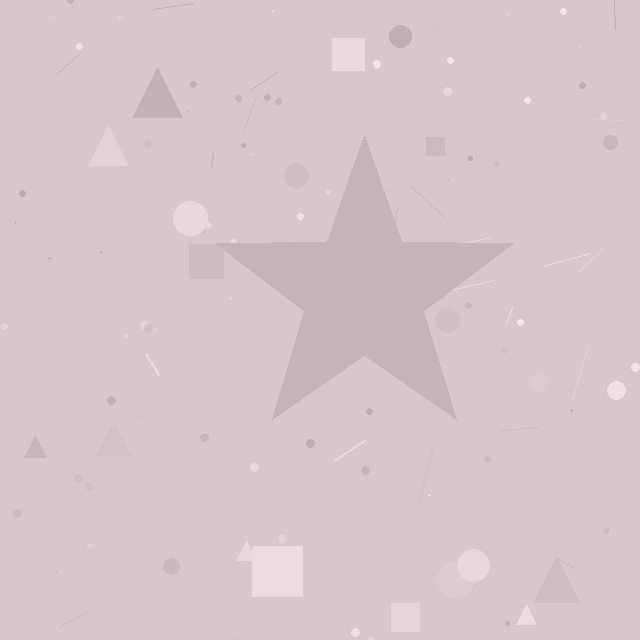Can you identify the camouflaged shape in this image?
The camouflaged shape is a star.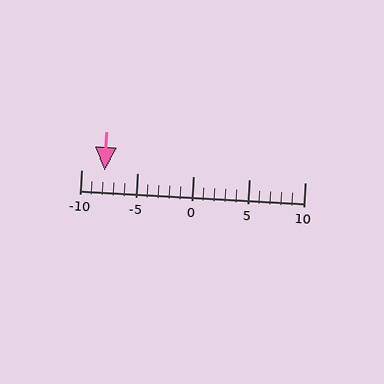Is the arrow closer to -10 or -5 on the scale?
The arrow is closer to -10.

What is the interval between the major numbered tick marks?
The major tick marks are spaced 5 units apart.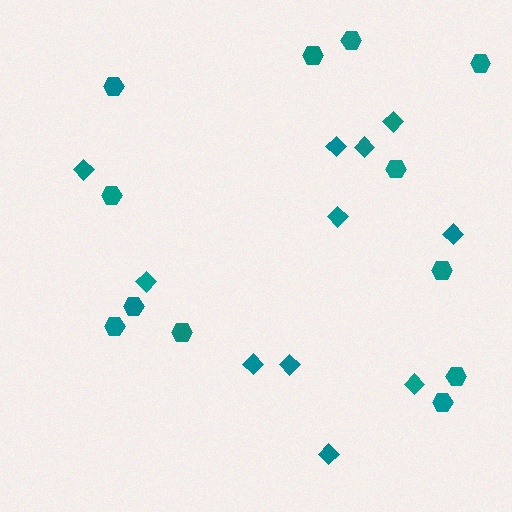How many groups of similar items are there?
There are 2 groups: one group of hexagons (12) and one group of diamonds (11).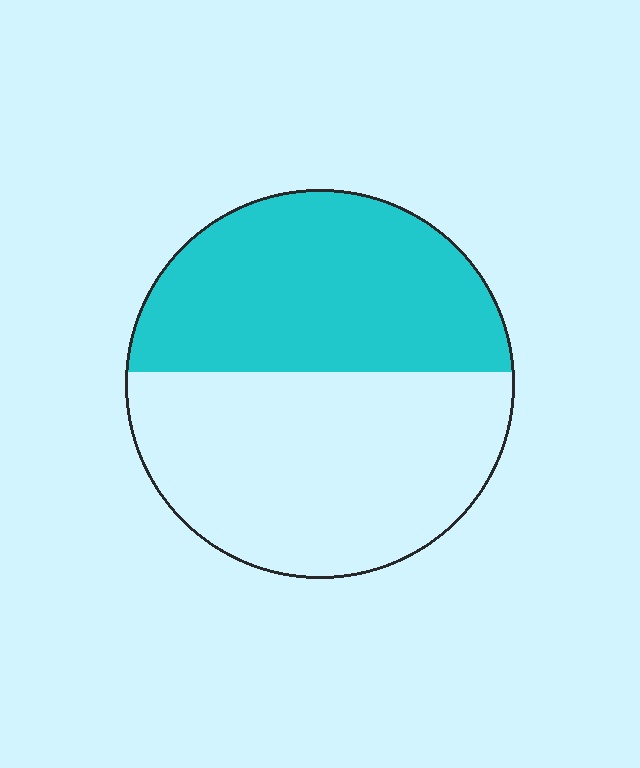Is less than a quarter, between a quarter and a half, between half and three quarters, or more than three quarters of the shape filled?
Between a quarter and a half.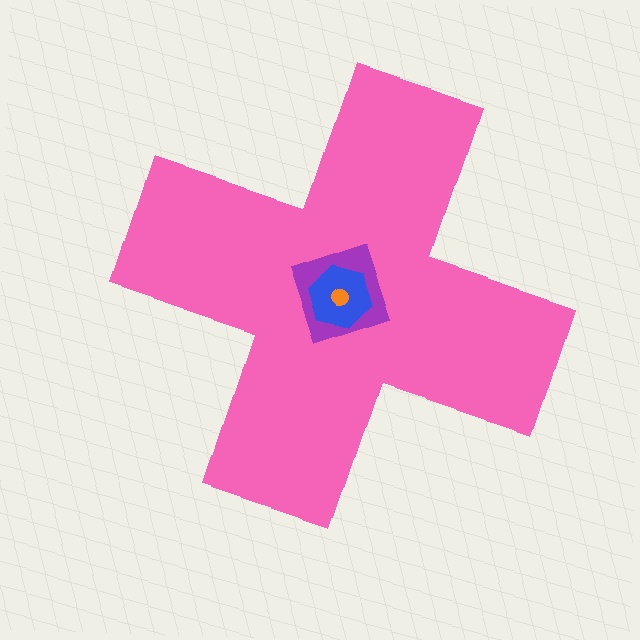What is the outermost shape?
The pink cross.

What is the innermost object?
The orange circle.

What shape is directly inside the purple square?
The blue hexagon.